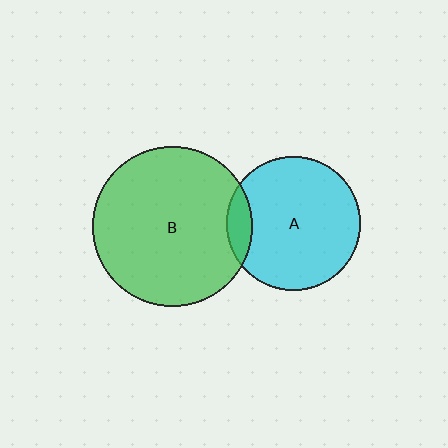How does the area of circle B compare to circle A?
Approximately 1.4 times.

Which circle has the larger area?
Circle B (green).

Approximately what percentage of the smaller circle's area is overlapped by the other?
Approximately 10%.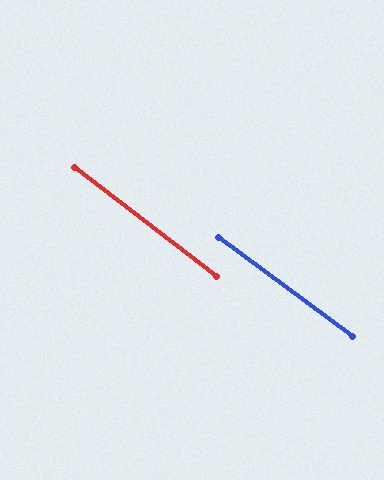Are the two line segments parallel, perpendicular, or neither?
Parallel — their directions differ by only 1.0°.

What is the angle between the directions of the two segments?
Approximately 1 degree.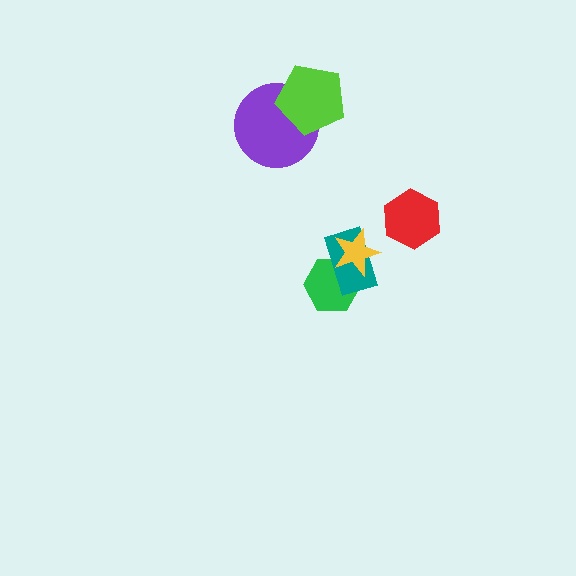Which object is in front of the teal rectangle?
The yellow star is in front of the teal rectangle.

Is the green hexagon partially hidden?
Yes, it is partially covered by another shape.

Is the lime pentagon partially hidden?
No, no other shape covers it.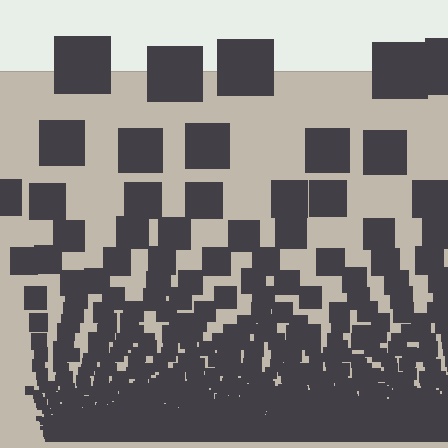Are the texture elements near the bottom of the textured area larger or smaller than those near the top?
Smaller. The gradient is inverted — elements near the bottom are smaller and denser.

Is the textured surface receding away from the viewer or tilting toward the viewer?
The surface appears to tilt toward the viewer. Texture elements get larger and sparser toward the top.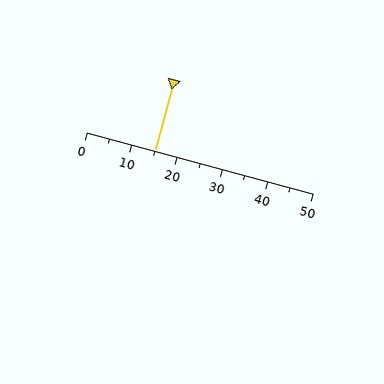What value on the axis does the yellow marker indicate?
The marker indicates approximately 15.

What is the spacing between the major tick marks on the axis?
The major ticks are spaced 10 apart.